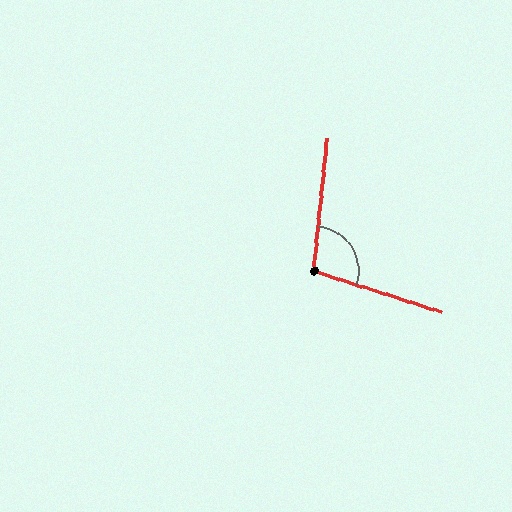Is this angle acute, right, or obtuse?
It is obtuse.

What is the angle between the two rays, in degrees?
Approximately 103 degrees.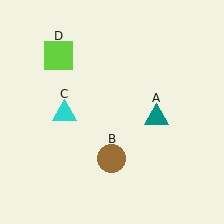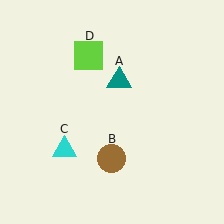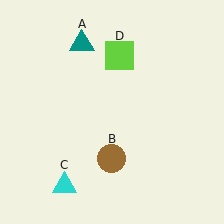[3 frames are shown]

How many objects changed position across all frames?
3 objects changed position: teal triangle (object A), cyan triangle (object C), lime square (object D).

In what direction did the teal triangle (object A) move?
The teal triangle (object A) moved up and to the left.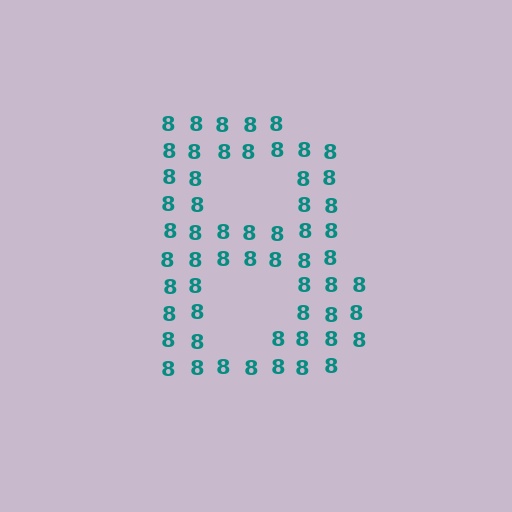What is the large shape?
The large shape is the letter B.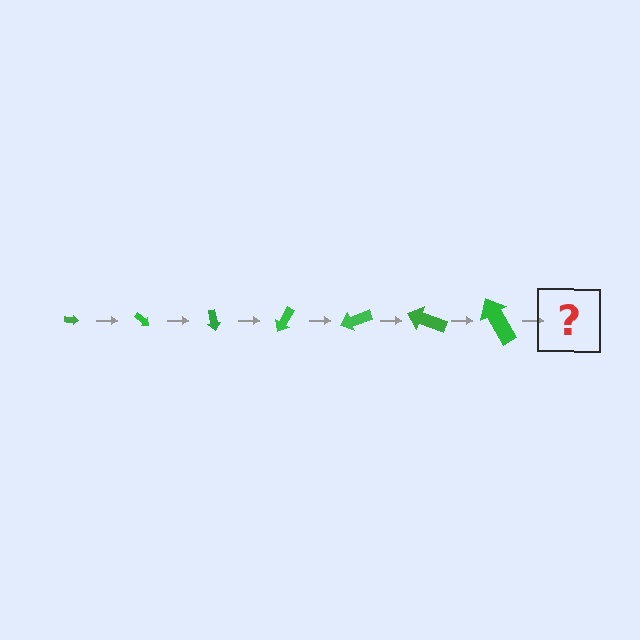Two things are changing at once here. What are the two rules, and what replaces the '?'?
The two rules are that the arrow grows larger each step and it rotates 40 degrees each step. The '?' should be an arrow, larger than the previous one and rotated 280 degrees from the start.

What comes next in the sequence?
The next element should be an arrow, larger than the previous one and rotated 280 degrees from the start.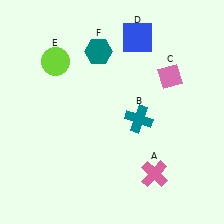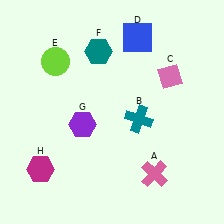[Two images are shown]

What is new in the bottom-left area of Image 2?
A magenta hexagon (H) was added in the bottom-left area of Image 2.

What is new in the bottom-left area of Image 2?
A purple hexagon (G) was added in the bottom-left area of Image 2.